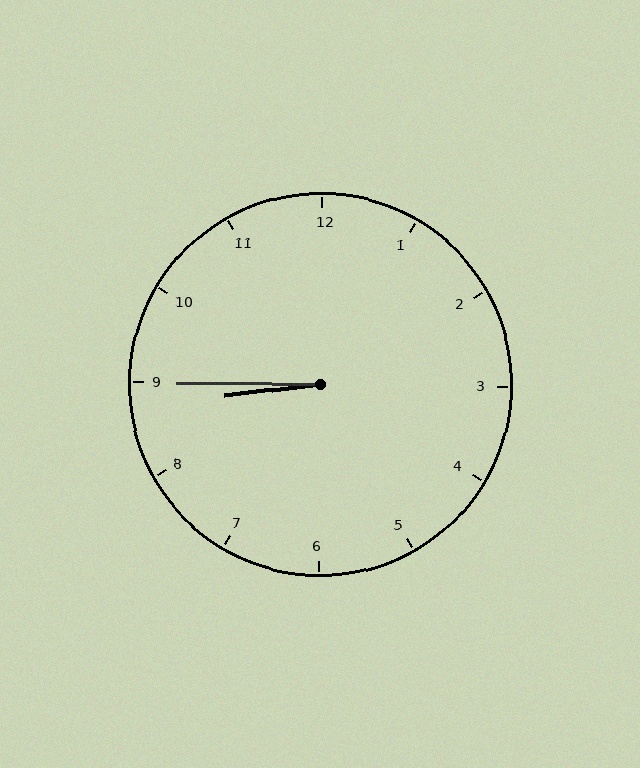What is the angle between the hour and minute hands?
Approximately 8 degrees.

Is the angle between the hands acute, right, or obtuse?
It is acute.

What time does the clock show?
8:45.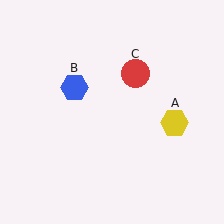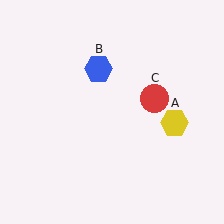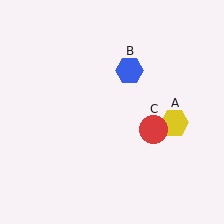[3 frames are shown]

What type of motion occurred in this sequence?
The blue hexagon (object B), red circle (object C) rotated clockwise around the center of the scene.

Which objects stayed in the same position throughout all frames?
Yellow hexagon (object A) remained stationary.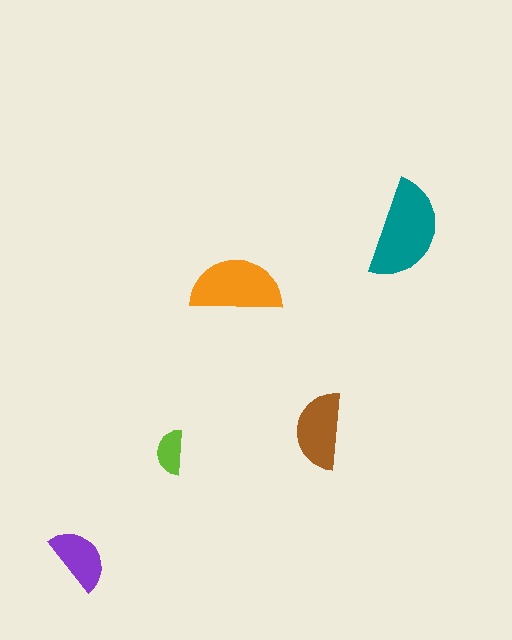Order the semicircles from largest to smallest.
the teal one, the orange one, the brown one, the purple one, the lime one.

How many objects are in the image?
There are 5 objects in the image.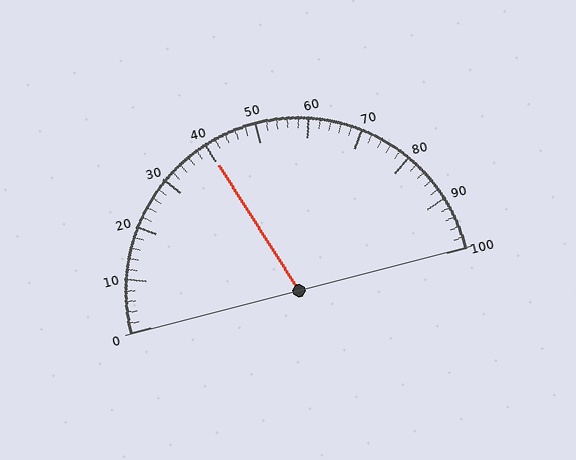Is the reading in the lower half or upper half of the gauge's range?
The reading is in the lower half of the range (0 to 100).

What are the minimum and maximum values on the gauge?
The gauge ranges from 0 to 100.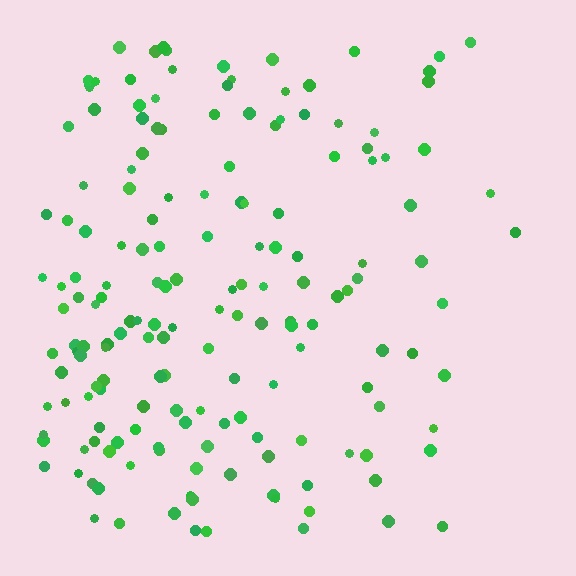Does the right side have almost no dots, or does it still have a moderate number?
Still a moderate number, just noticeably fewer than the left.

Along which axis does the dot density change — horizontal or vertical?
Horizontal.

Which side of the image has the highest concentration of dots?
The left.